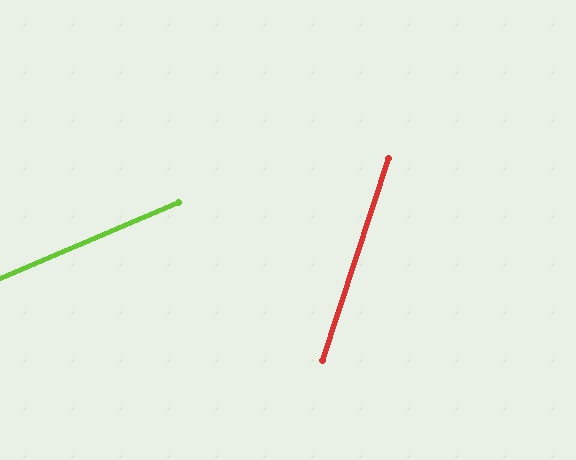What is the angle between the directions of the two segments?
Approximately 49 degrees.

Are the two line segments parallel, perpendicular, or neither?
Neither parallel nor perpendicular — they differ by about 49°.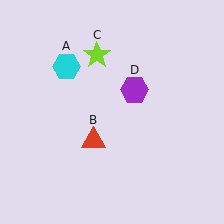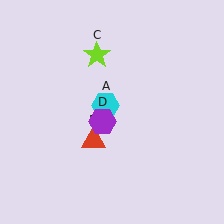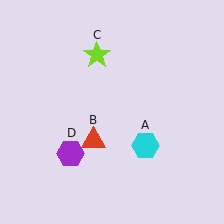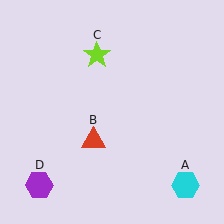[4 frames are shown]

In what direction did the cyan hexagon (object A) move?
The cyan hexagon (object A) moved down and to the right.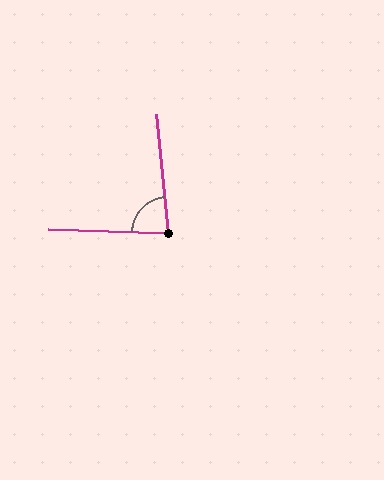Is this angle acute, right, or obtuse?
It is acute.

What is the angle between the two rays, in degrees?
Approximately 82 degrees.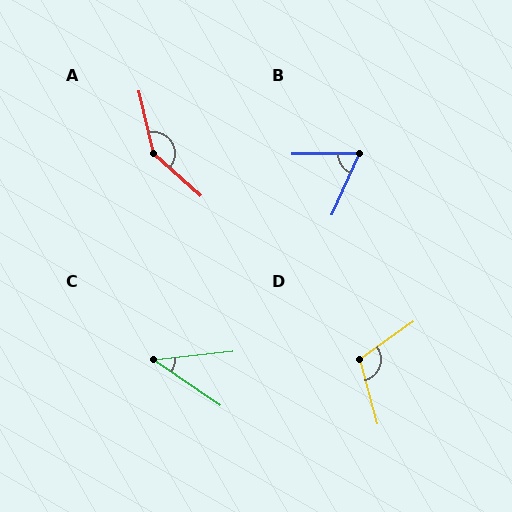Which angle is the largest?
A, at approximately 145 degrees.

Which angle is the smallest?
C, at approximately 41 degrees.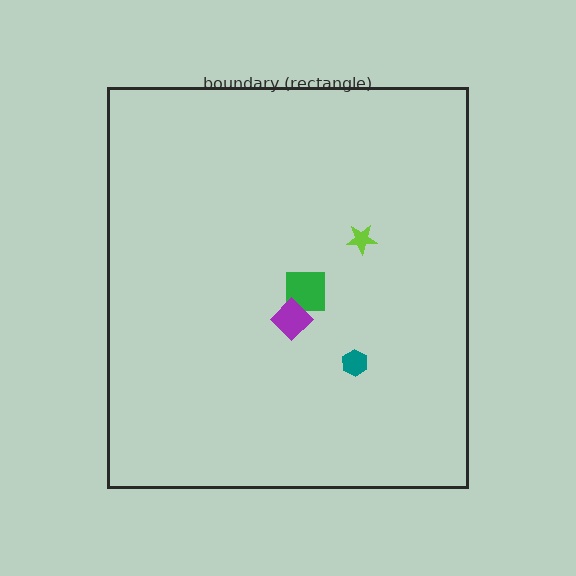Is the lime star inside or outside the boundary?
Inside.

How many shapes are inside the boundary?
4 inside, 0 outside.